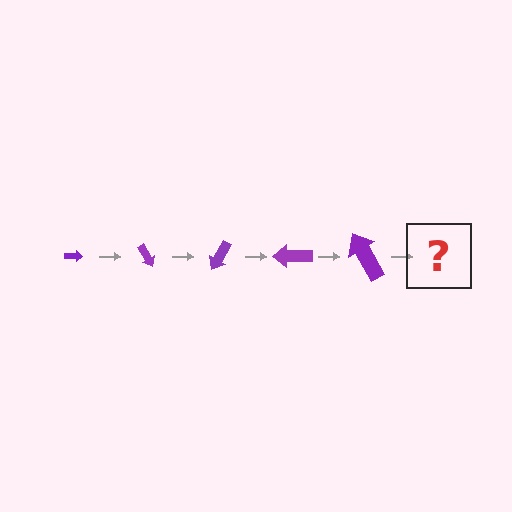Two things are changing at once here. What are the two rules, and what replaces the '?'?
The two rules are that the arrow grows larger each step and it rotates 60 degrees each step. The '?' should be an arrow, larger than the previous one and rotated 300 degrees from the start.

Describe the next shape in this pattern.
It should be an arrow, larger than the previous one and rotated 300 degrees from the start.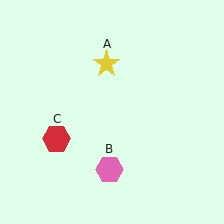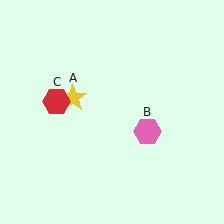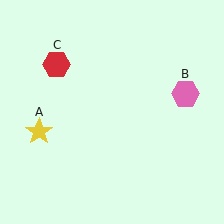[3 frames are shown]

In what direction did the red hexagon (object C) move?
The red hexagon (object C) moved up.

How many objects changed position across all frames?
3 objects changed position: yellow star (object A), pink hexagon (object B), red hexagon (object C).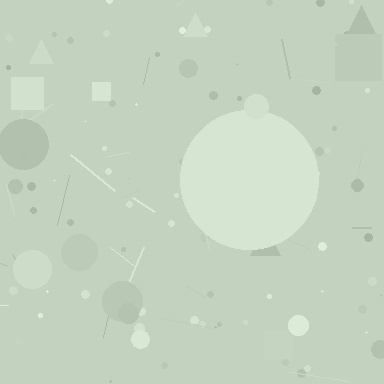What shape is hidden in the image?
A circle is hidden in the image.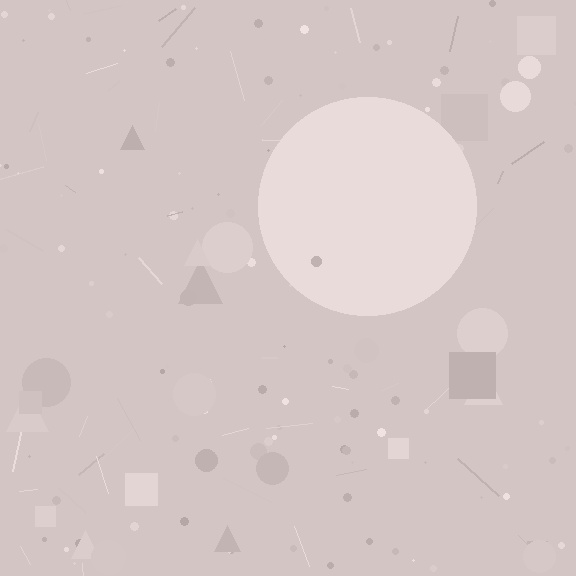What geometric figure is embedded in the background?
A circle is embedded in the background.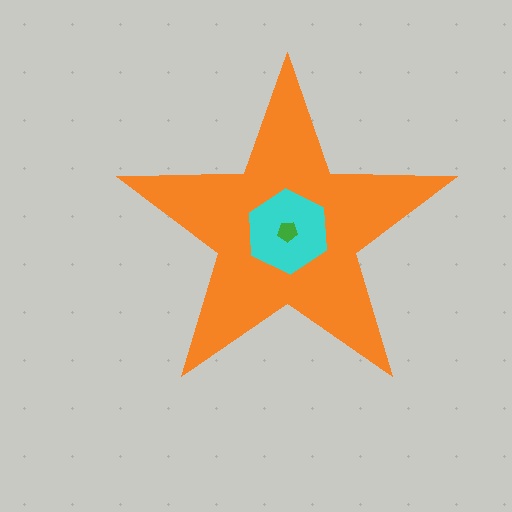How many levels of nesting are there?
3.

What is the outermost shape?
The orange star.